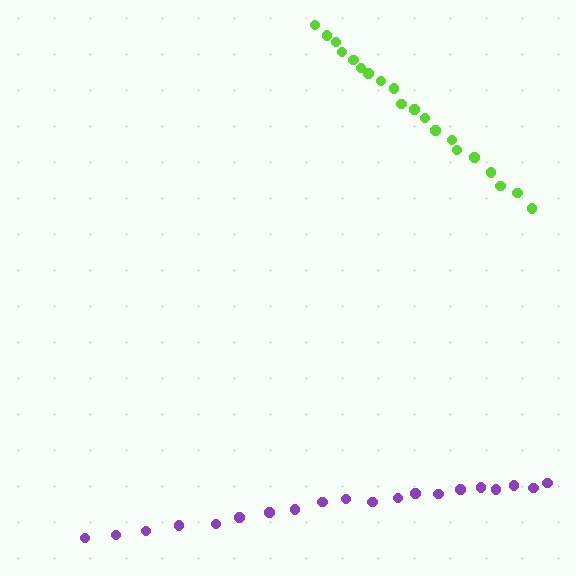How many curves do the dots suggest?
There are 2 distinct paths.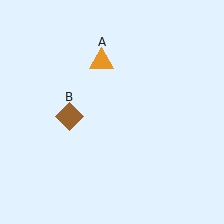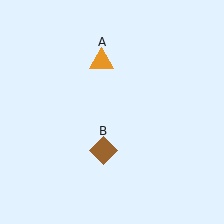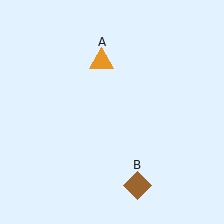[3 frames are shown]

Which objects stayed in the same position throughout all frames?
Orange triangle (object A) remained stationary.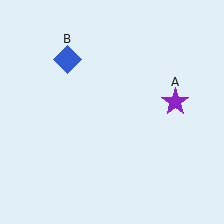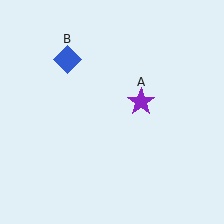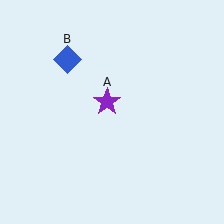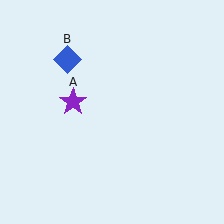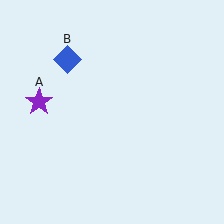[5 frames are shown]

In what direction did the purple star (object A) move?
The purple star (object A) moved left.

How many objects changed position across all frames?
1 object changed position: purple star (object A).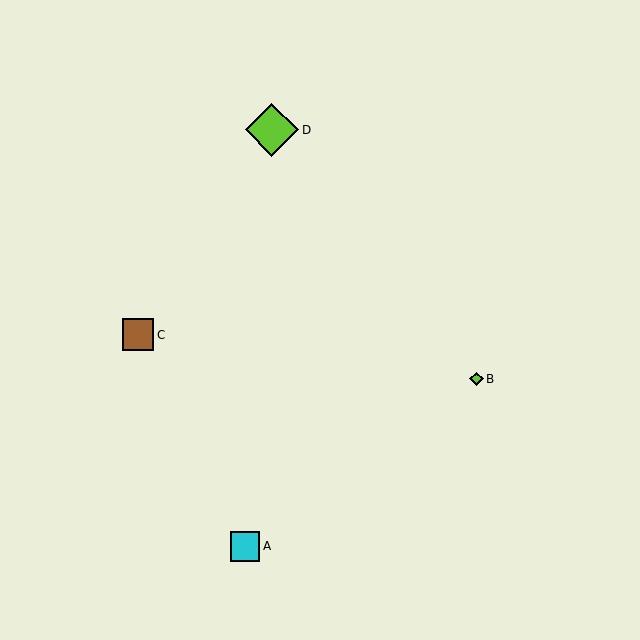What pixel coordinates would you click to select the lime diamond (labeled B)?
Click at (477, 379) to select the lime diamond B.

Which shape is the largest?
The lime diamond (labeled D) is the largest.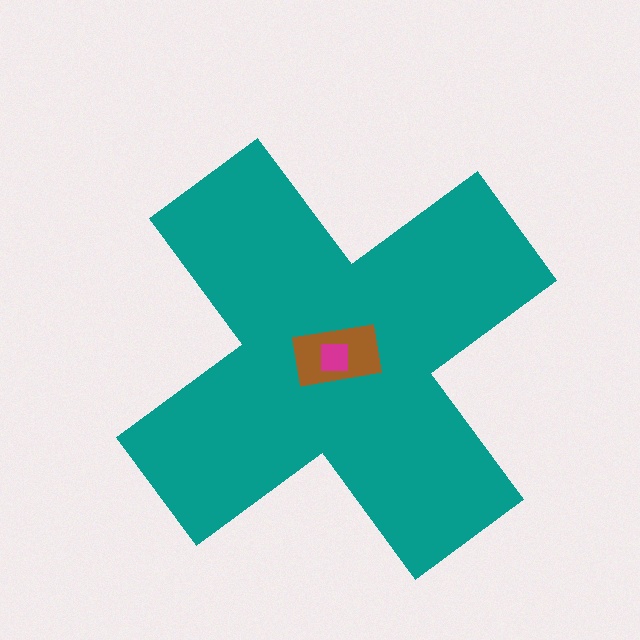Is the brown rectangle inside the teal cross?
Yes.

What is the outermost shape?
The teal cross.